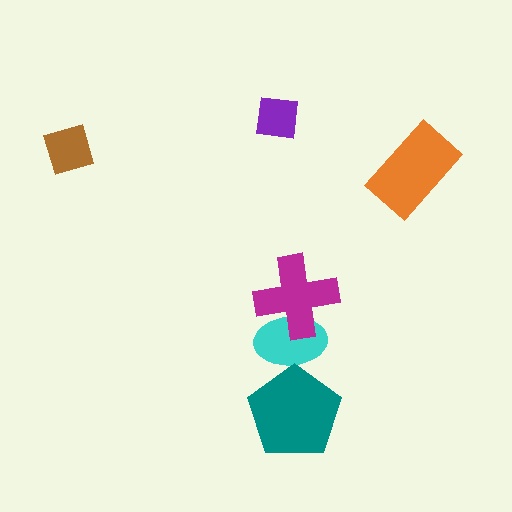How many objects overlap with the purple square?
0 objects overlap with the purple square.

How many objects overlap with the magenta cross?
1 object overlaps with the magenta cross.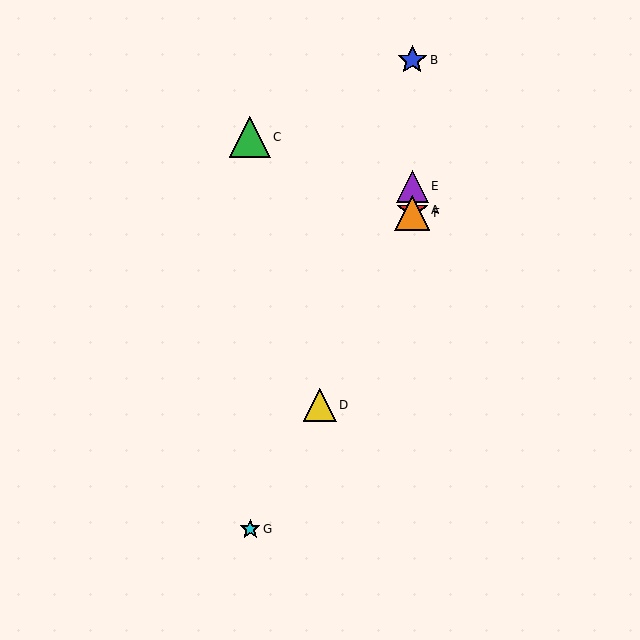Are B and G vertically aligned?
No, B is at x≈412 and G is at x≈250.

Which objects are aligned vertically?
Objects A, B, E, F are aligned vertically.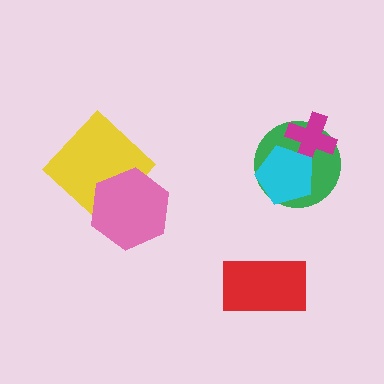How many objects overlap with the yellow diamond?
1 object overlaps with the yellow diamond.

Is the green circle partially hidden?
Yes, it is partially covered by another shape.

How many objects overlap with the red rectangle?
0 objects overlap with the red rectangle.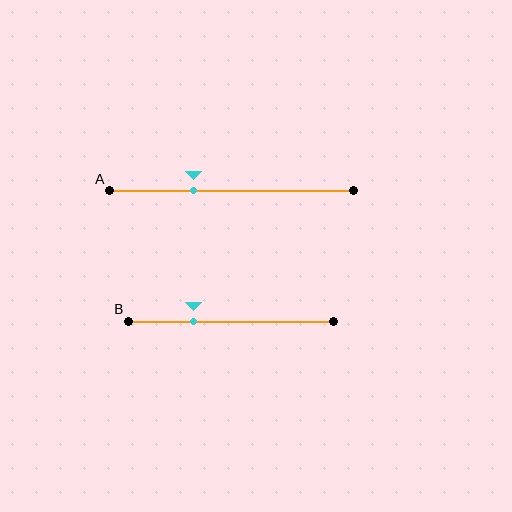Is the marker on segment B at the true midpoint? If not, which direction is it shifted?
No, the marker on segment B is shifted to the left by about 18% of the segment length.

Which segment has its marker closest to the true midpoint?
Segment A has its marker closest to the true midpoint.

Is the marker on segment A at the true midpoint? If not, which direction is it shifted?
No, the marker on segment A is shifted to the left by about 15% of the segment length.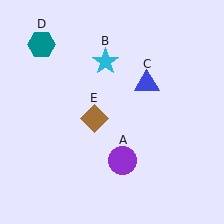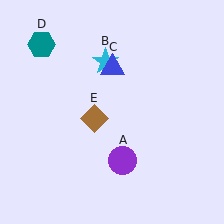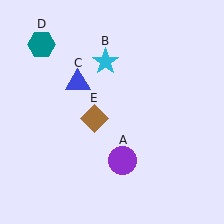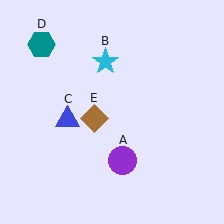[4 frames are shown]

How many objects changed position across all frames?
1 object changed position: blue triangle (object C).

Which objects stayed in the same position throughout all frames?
Purple circle (object A) and cyan star (object B) and teal hexagon (object D) and brown diamond (object E) remained stationary.